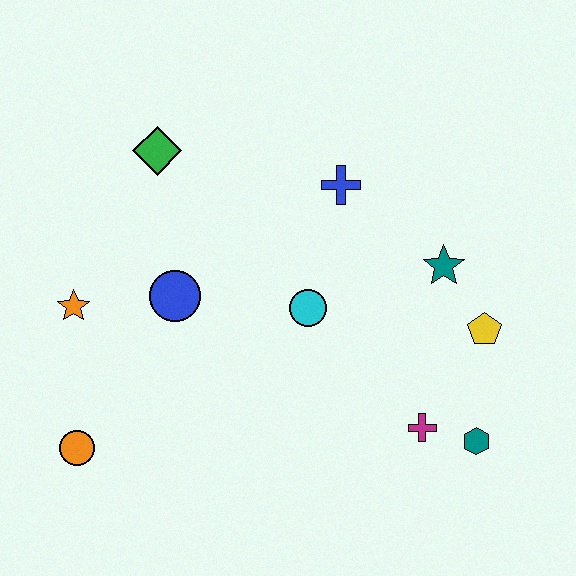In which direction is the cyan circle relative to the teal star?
The cyan circle is to the left of the teal star.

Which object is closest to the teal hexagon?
The magenta cross is closest to the teal hexagon.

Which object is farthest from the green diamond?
The teal hexagon is farthest from the green diamond.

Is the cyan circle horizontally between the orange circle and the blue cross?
Yes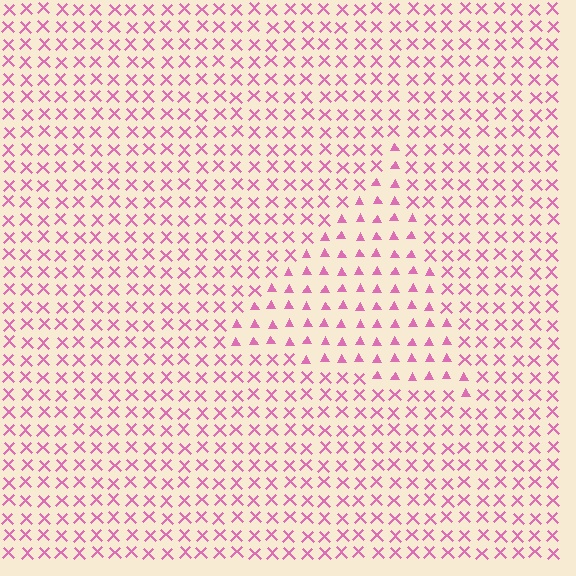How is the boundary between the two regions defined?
The boundary is defined by a change in element shape: triangles inside vs. X marks outside. All elements share the same color and spacing.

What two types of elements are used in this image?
The image uses triangles inside the triangle region and X marks outside it.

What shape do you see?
I see a triangle.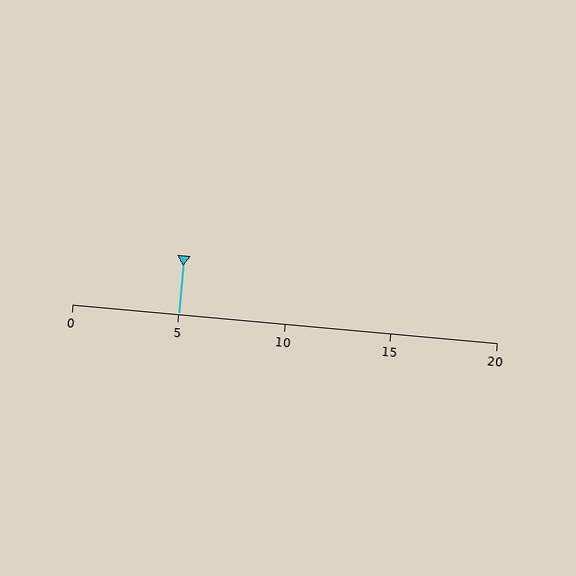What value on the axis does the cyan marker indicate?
The marker indicates approximately 5.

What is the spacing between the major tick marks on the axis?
The major ticks are spaced 5 apart.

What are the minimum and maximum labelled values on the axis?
The axis runs from 0 to 20.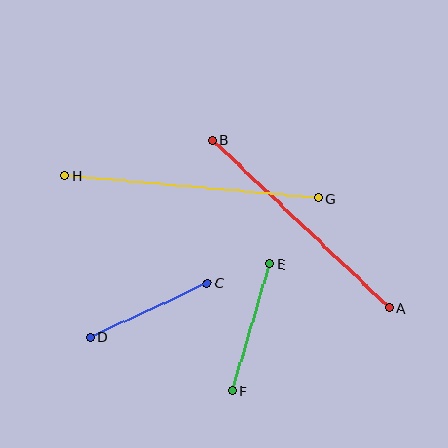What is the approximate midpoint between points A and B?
The midpoint is at approximately (301, 224) pixels.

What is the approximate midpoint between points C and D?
The midpoint is at approximately (149, 310) pixels.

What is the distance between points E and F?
The distance is approximately 133 pixels.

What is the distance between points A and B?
The distance is approximately 244 pixels.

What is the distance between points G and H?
The distance is approximately 254 pixels.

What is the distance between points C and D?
The distance is approximately 129 pixels.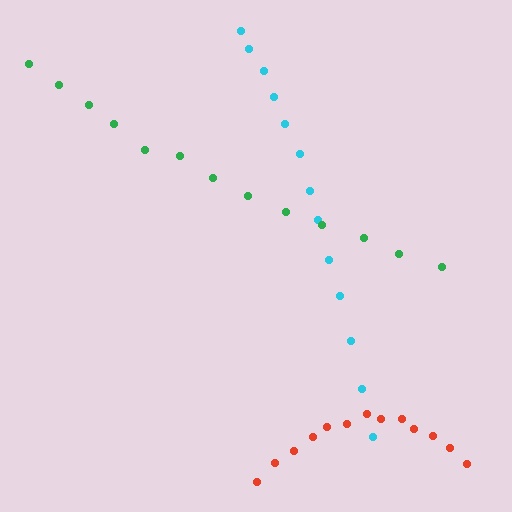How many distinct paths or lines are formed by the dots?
There are 3 distinct paths.